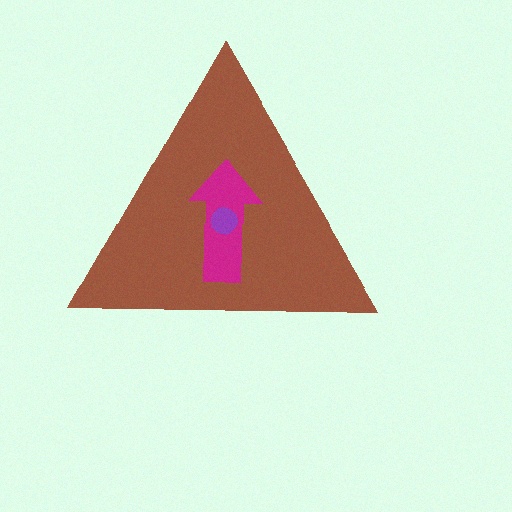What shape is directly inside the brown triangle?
The magenta arrow.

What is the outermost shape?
The brown triangle.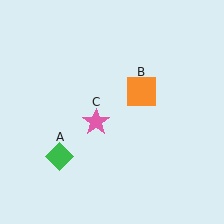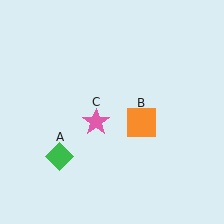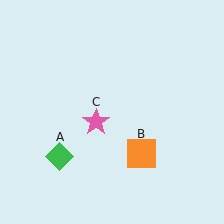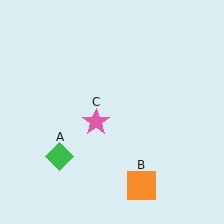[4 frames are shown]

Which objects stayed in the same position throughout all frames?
Green diamond (object A) and pink star (object C) remained stationary.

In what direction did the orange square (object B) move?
The orange square (object B) moved down.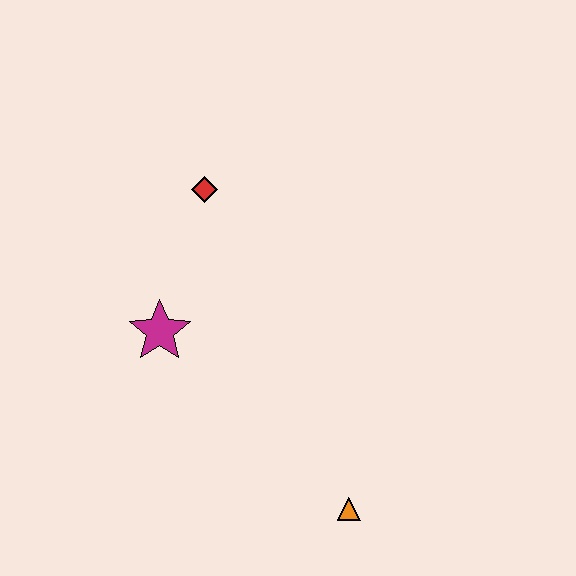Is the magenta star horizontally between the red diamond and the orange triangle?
No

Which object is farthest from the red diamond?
The orange triangle is farthest from the red diamond.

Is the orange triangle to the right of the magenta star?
Yes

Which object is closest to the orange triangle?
The magenta star is closest to the orange triangle.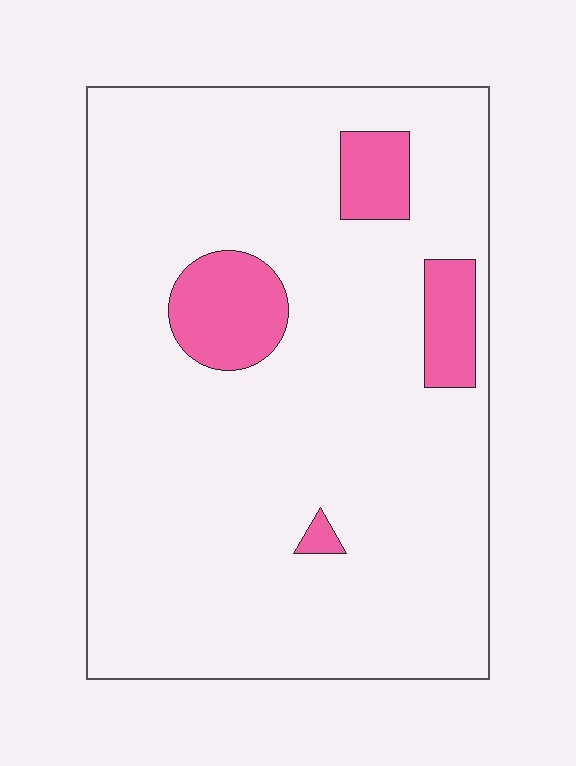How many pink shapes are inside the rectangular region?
4.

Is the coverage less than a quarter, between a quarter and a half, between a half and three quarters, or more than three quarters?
Less than a quarter.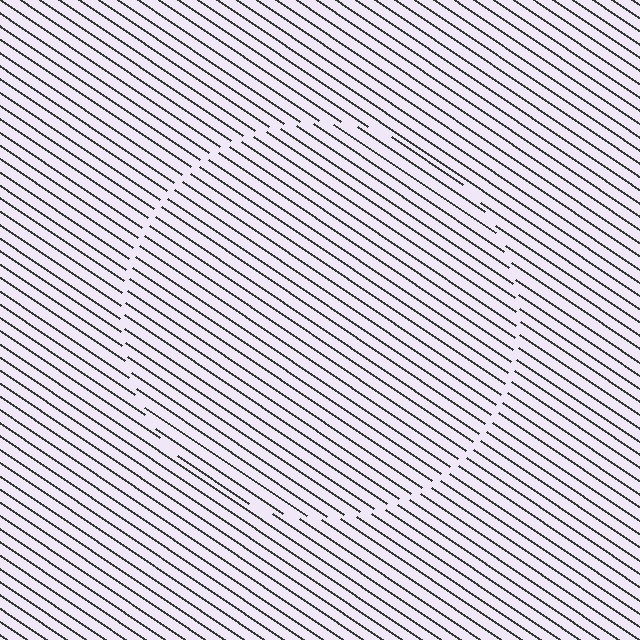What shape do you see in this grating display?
An illusory circle. The interior of the shape contains the same grating, shifted by half a period — the contour is defined by the phase discontinuity where line-ends from the inner and outer gratings abut.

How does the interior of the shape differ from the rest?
The interior of the shape contains the same grating, shifted by half a period — the contour is defined by the phase discontinuity where line-ends from the inner and outer gratings abut.